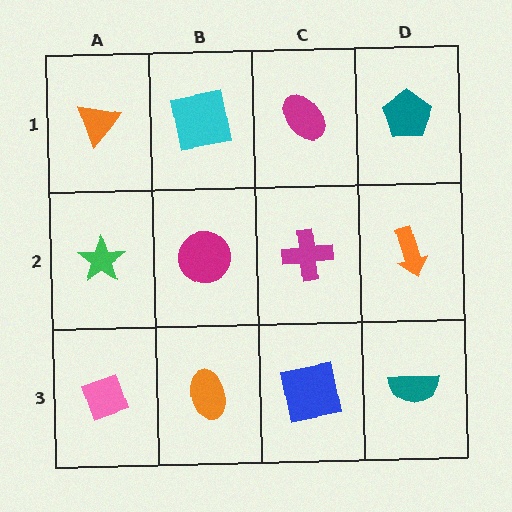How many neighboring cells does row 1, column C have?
3.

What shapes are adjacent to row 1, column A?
A green star (row 2, column A), a cyan square (row 1, column B).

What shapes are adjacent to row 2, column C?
A magenta ellipse (row 1, column C), a blue square (row 3, column C), a magenta circle (row 2, column B), an orange arrow (row 2, column D).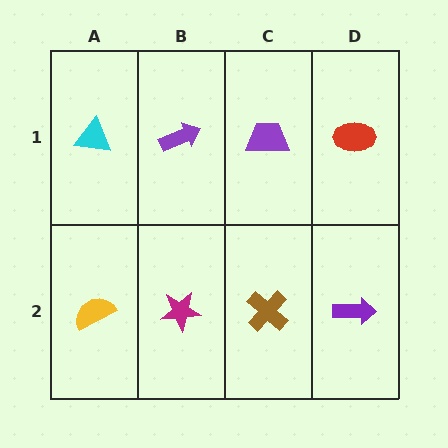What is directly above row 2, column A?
A cyan triangle.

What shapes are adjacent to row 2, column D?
A red ellipse (row 1, column D), a brown cross (row 2, column C).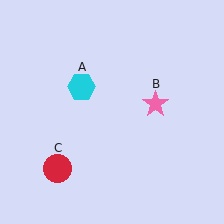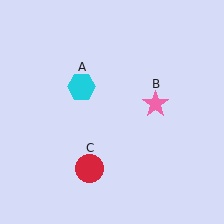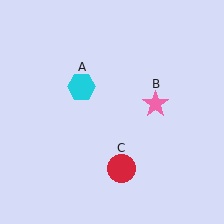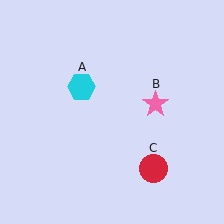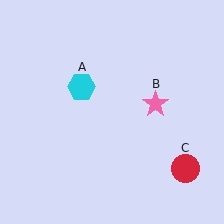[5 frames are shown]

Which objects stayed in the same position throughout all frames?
Cyan hexagon (object A) and pink star (object B) remained stationary.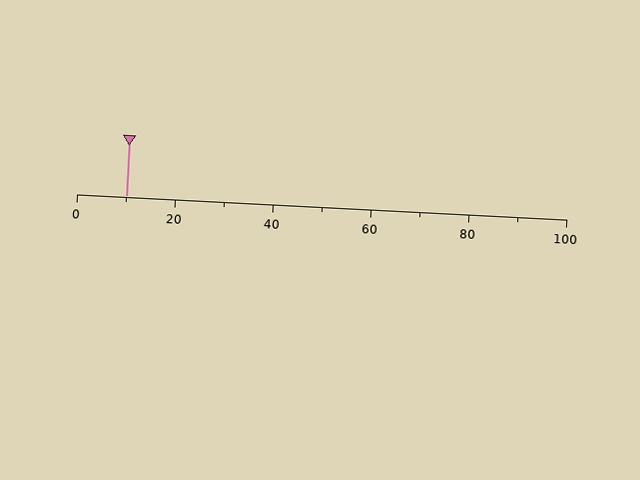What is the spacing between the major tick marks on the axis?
The major ticks are spaced 20 apart.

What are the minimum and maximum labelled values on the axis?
The axis runs from 0 to 100.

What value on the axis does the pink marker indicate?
The marker indicates approximately 10.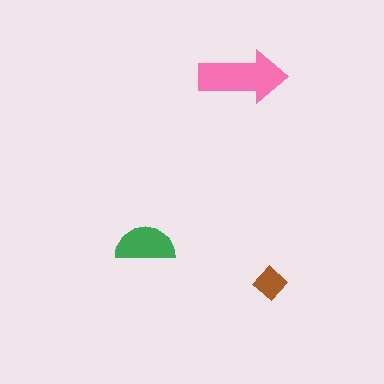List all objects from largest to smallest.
The pink arrow, the green semicircle, the brown diamond.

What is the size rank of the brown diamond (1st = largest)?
3rd.